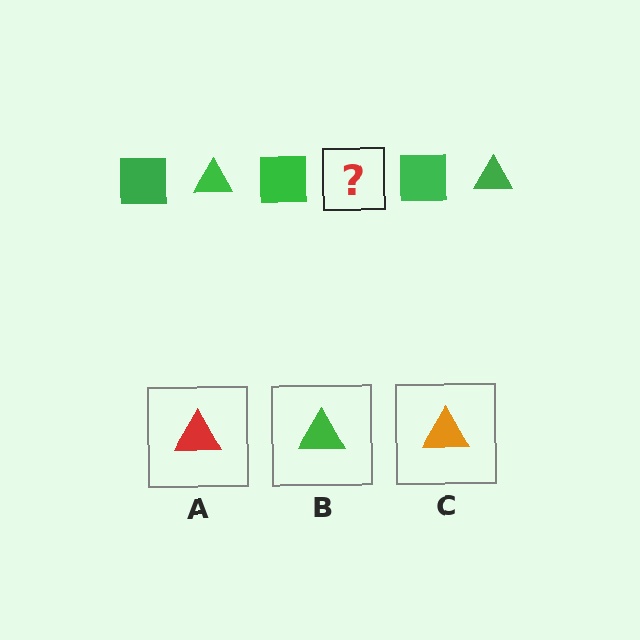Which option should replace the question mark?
Option B.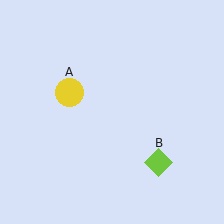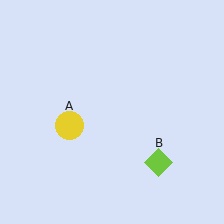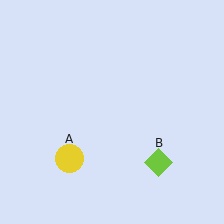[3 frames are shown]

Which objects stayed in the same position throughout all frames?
Lime diamond (object B) remained stationary.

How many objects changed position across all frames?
1 object changed position: yellow circle (object A).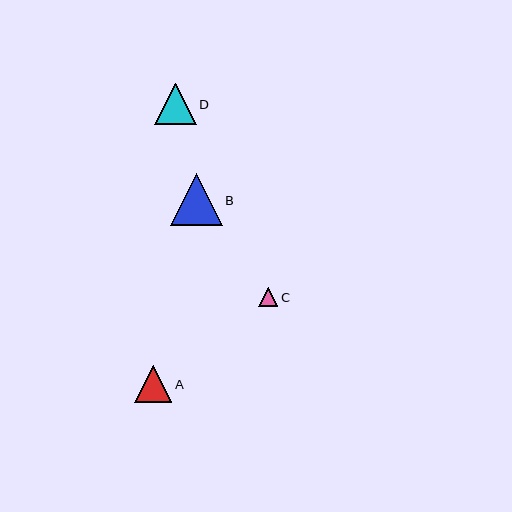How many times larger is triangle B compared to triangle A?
Triangle B is approximately 1.4 times the size of triangle A.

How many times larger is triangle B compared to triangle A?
Triangle B is approximately 1.4 times the size of triangle A.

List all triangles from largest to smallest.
From largest to smallest: B, D, A, C.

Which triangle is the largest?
Triangle B is the largest with a size of approximately 51 pixels.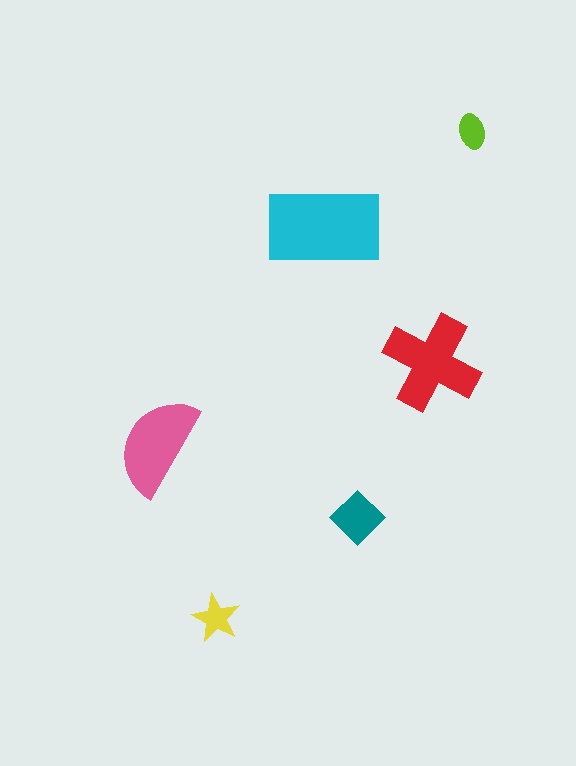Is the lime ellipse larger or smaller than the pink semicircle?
Smaller.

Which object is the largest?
The cyan rectangle.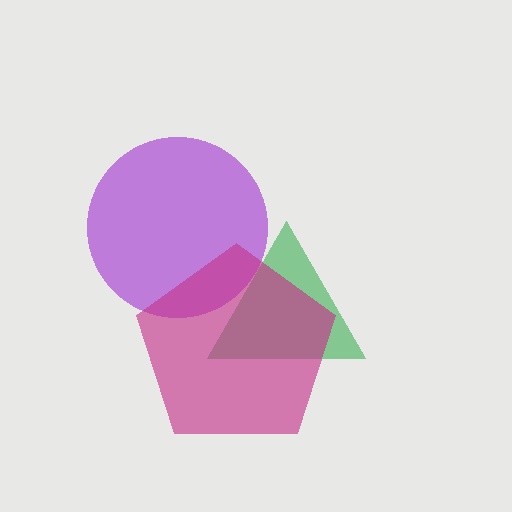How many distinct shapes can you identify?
There are 3 distinct shapes: a green triangle, a purple circle, a magenta pentagon.